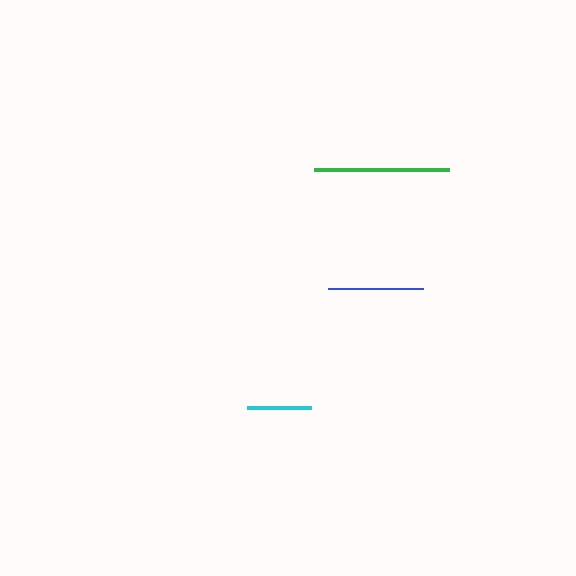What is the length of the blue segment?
The blue segment is approximately 95 pixels long.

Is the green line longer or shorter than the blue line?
The green line is longer than the blue line.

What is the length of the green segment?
The green segment is approximately 134 pixels long.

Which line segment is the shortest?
The cyan line is the shortest at approximately 63 pixels.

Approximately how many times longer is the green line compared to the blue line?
The green line is approximately 1.4 times the length of the blue line.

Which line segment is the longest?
The green line is the longest at approximately 134 pixels.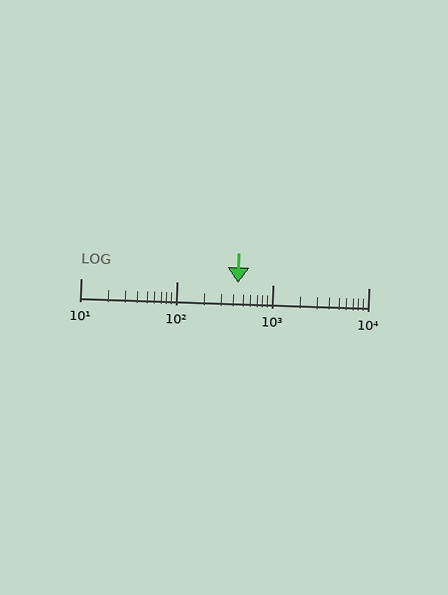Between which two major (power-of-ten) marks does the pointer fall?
The pointer is between 100 and 1000.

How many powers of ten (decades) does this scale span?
The scale spans 3 decades, from 10 to 10000.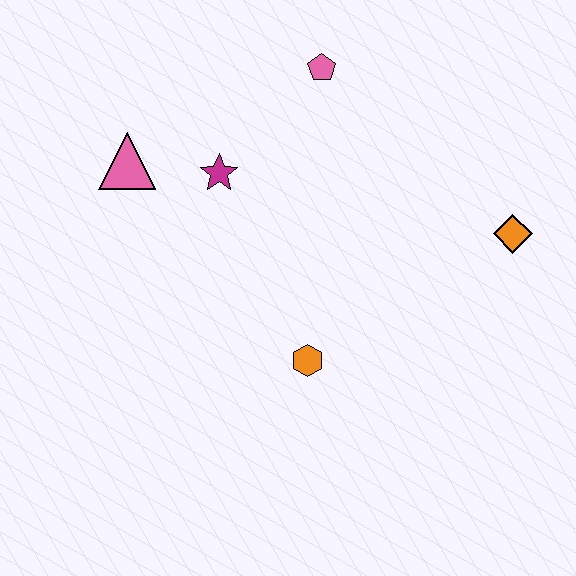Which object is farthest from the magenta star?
The orange diamond is farthest from the magenta star.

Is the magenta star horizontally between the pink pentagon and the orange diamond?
No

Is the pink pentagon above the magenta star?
Yes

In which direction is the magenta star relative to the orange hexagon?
The magenta star is above the orange hexagon.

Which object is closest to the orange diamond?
The orange hexagon is closest to the orange diamond.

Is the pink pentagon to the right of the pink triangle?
Yes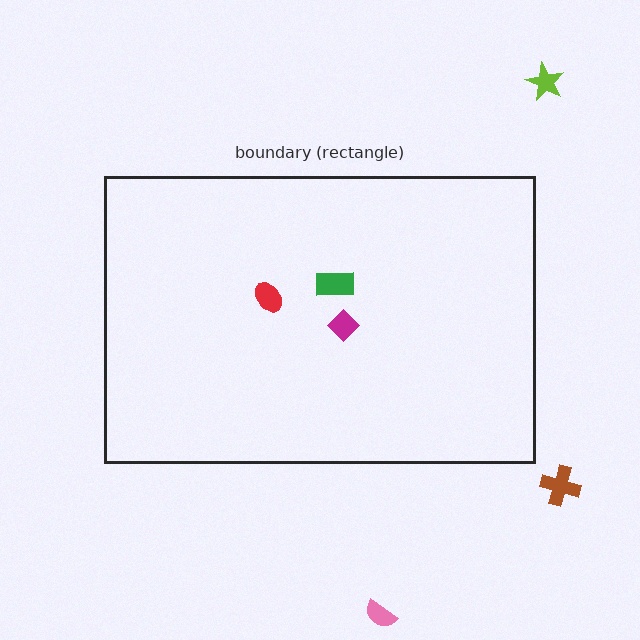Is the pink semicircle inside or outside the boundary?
Outside.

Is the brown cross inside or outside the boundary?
Outside.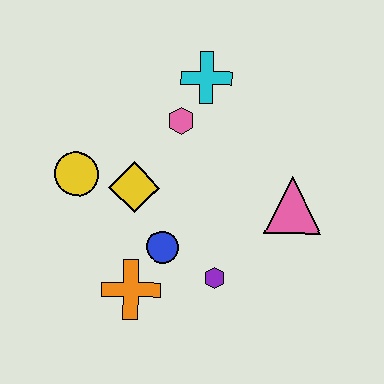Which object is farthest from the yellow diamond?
The pink triangle is farthest from the yellow diamond.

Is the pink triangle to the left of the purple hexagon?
No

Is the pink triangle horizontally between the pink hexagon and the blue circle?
No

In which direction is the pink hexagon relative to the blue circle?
The pink hexagon is above the blue circle.